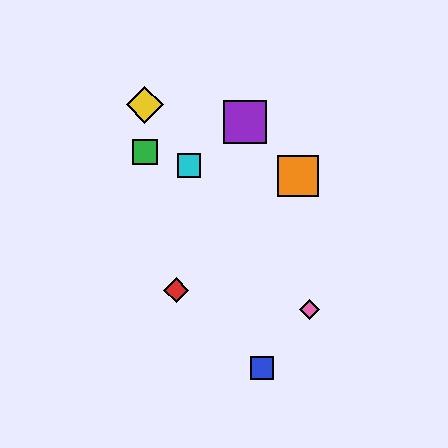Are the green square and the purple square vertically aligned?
No, the green square is at x≈145 and the purple square is at x≈245.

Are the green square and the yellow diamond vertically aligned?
Yes, both are at x≈145.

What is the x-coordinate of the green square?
The green square is at x≈145.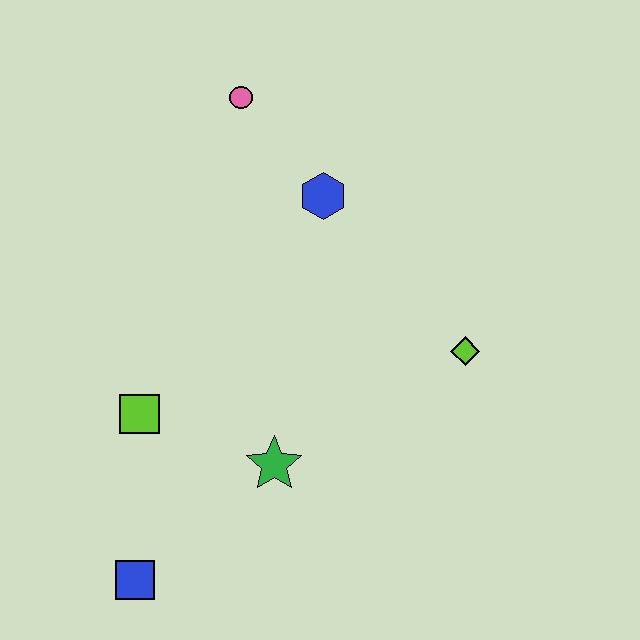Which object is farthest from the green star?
The pink circle is farthest from the green star.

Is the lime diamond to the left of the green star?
No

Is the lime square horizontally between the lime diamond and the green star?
No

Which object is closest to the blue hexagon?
The pink circle is closest to the blue hexagon.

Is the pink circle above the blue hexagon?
Yes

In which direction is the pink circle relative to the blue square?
The pink circle is above the blue square.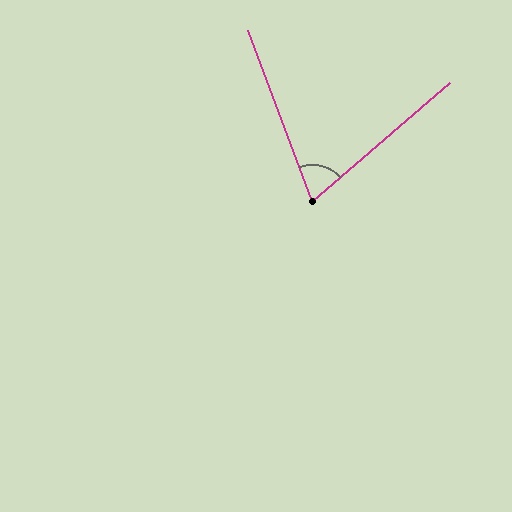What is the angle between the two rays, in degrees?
Approximately 70 degrees.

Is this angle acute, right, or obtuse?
It is acute.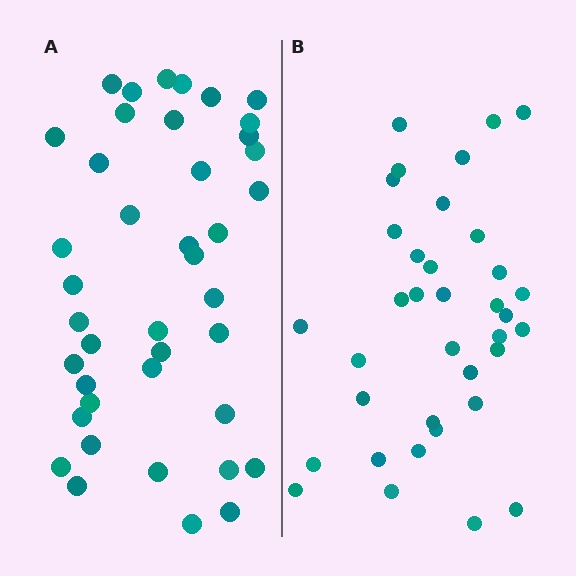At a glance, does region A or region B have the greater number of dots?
Region A (the left region) has more dots.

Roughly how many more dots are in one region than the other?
Region A has about 5 more dots than region B.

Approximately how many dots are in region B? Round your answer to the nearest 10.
About 40 dots. (The exact count is 36, which rounds to 40.)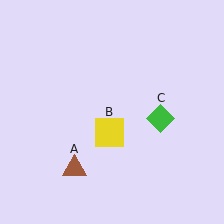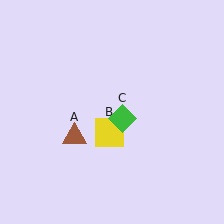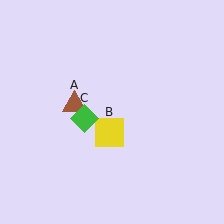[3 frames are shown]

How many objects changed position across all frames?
2 objects changed position: brown triangle (object A), green diamond (object C).